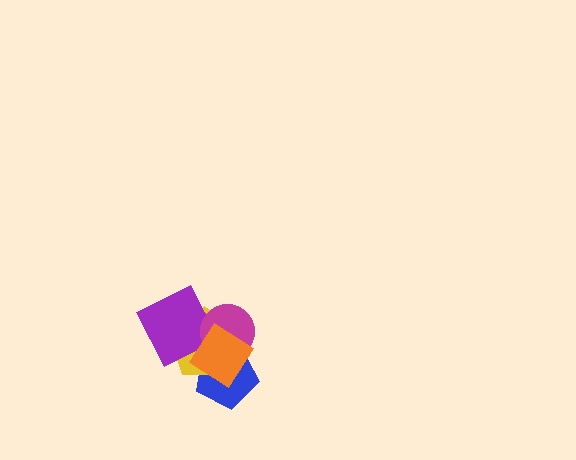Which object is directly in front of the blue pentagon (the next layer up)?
The yellow pentagon is directly in front of the blue pentagon.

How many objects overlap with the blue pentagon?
3 objects overlap with the blue pentagon.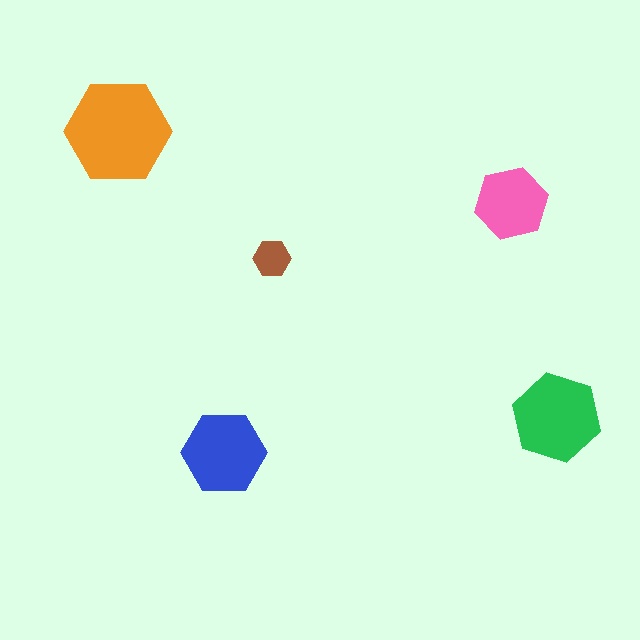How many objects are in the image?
There are 5 objects in the image.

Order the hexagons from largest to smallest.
the orange one, the green one, the blue one, the pink one, the brown one.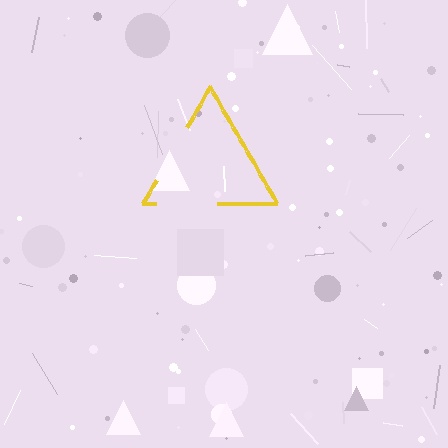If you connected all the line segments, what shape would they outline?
They would outline a triangle.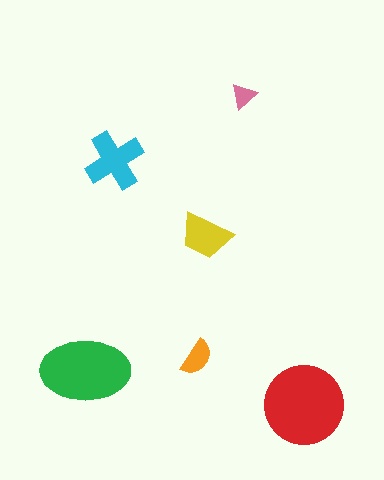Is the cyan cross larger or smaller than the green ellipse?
Smaller.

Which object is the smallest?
The pink triangle.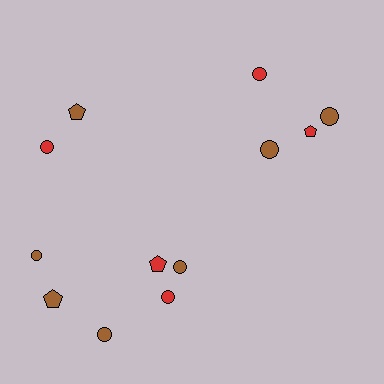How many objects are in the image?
There are 12 objects.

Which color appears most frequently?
Brown, with 7 objects.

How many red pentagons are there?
There are 2 red pentagons.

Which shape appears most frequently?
Circle, with 8 objects.